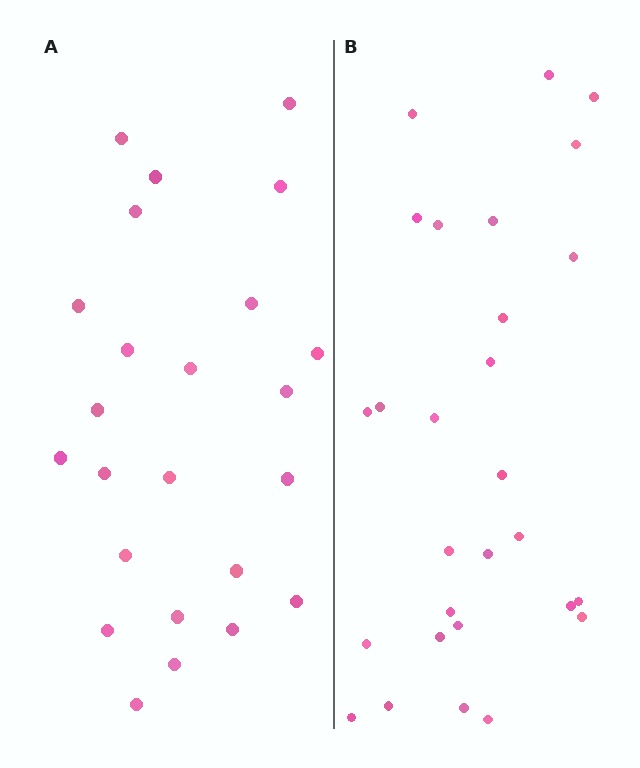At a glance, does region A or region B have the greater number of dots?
Region B (the right region) has more dots.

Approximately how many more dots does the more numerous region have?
Region B has about 4 more dots than region A.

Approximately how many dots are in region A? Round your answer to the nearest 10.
About 20 dots. (The exact count is 24, which rounds to 20.)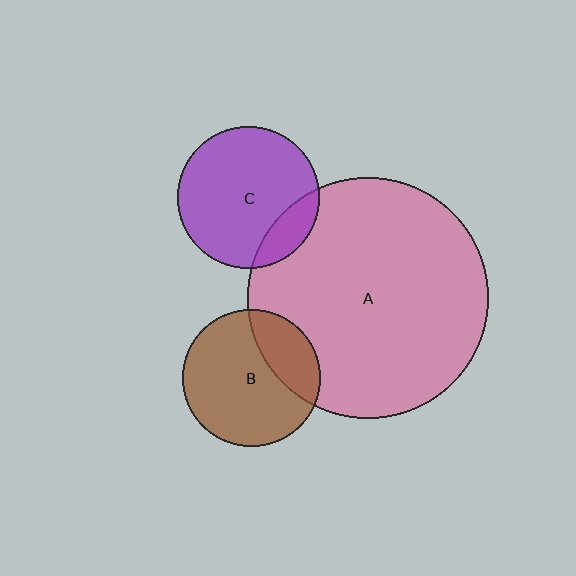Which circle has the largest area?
Circle A (pink).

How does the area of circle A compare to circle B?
Approximately 3.1 times.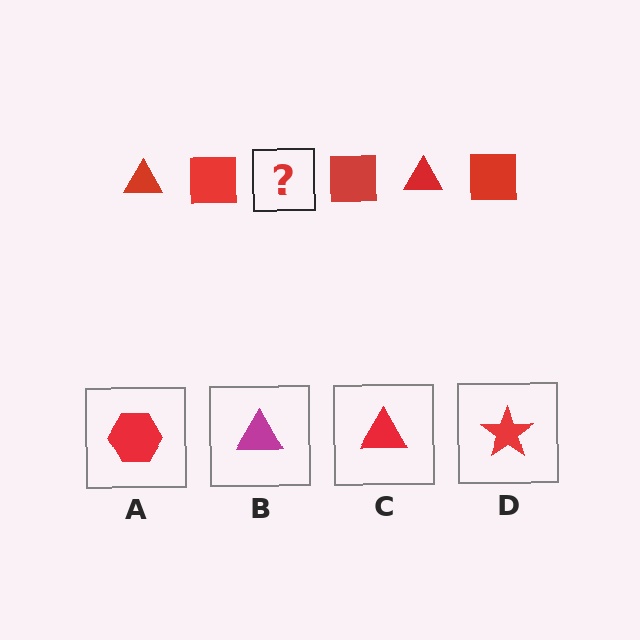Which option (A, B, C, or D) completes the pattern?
C.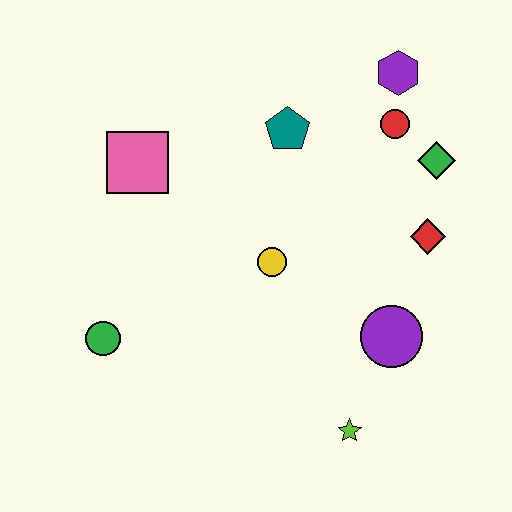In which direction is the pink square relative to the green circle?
The pink square is above the green circle.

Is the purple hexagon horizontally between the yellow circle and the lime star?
No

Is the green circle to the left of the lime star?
Yes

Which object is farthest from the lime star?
The purple hexagon is farthest from the lime star.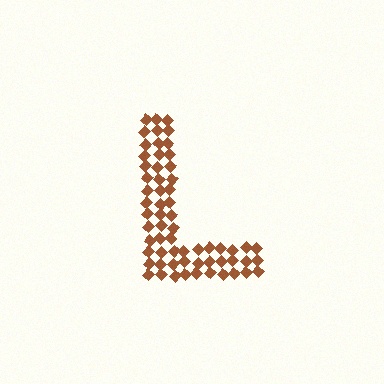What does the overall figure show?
The overall figure shows the letter L.